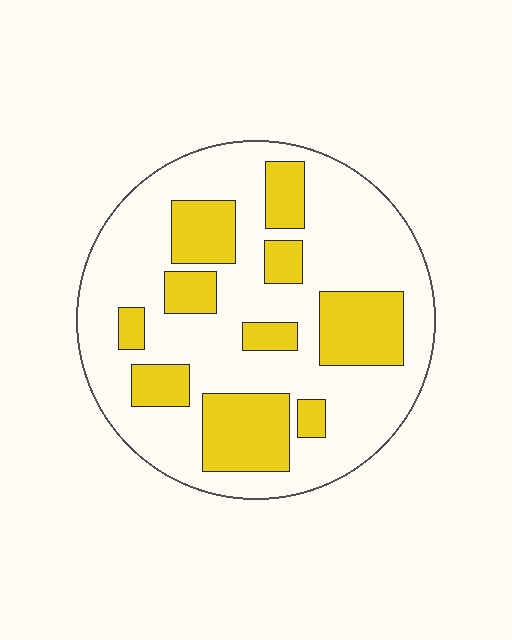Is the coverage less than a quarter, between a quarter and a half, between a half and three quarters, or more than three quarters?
Between a quarter and a half.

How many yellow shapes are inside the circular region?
10.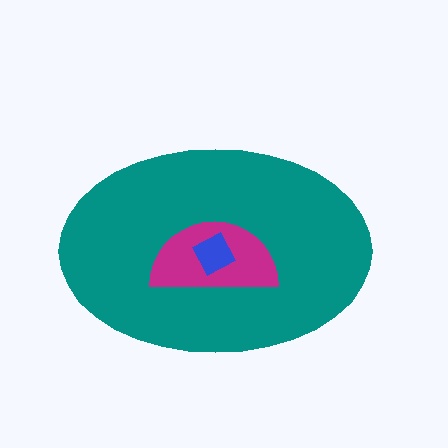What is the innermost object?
The blue square.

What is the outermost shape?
The teal ellipse.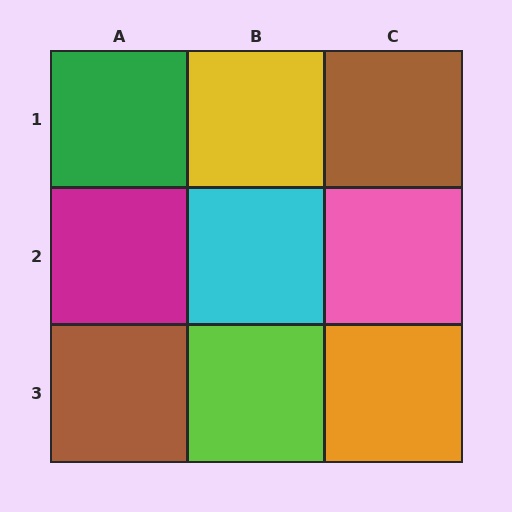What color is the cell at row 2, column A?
Magenta.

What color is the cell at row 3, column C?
Orange.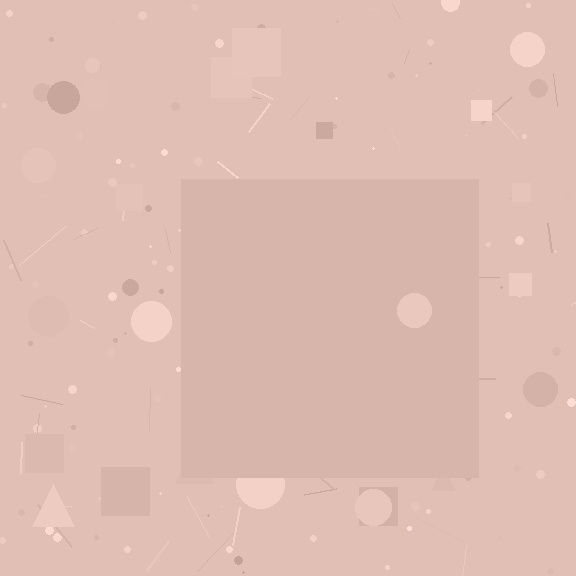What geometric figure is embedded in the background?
A square is embedded in the background.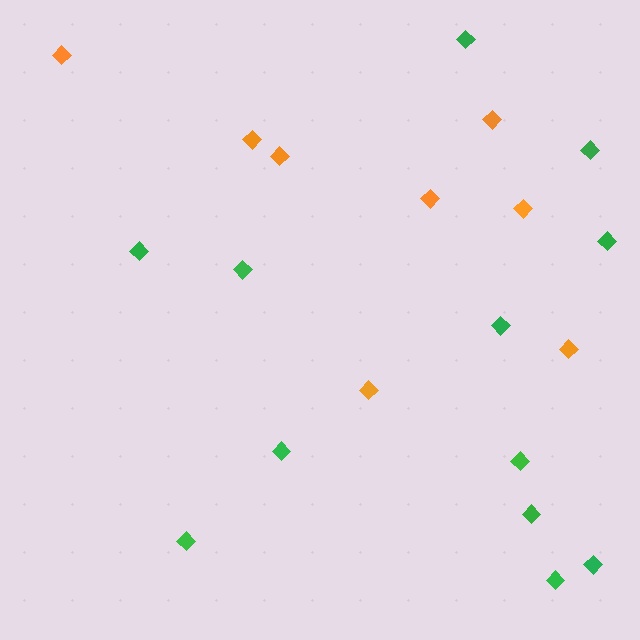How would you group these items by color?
There are 2 groups: one group of orange diamonds (8) and one group of green diamonds (12).